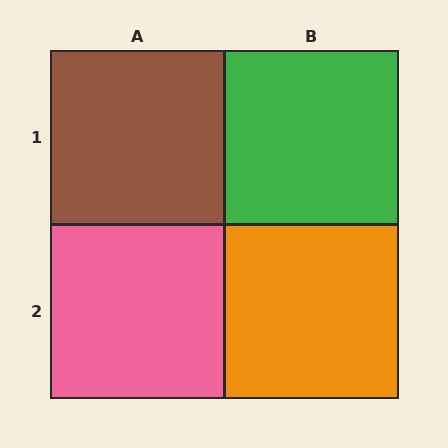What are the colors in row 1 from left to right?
Brown, green.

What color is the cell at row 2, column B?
Orange.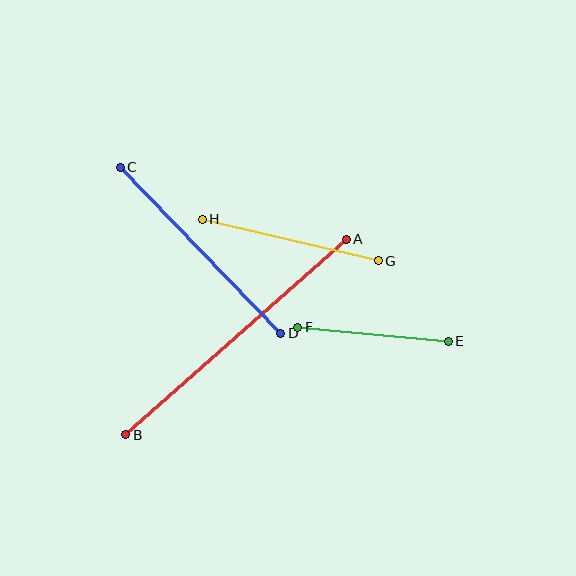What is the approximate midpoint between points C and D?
The midpoint is at approximately (200, 250) pixels.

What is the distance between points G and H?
The distance is approximately 181 pixels.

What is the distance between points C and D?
The distance is approximately 231 pixels.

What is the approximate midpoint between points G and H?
The midpoint is at approximately (290, 240) pixels.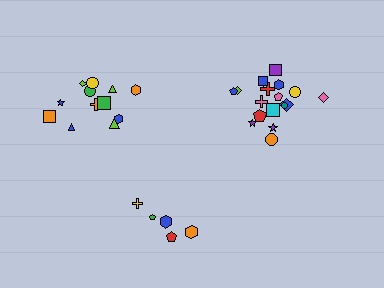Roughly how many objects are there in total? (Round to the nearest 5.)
Roughly 35 objects in total.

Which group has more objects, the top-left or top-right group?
The top-right group.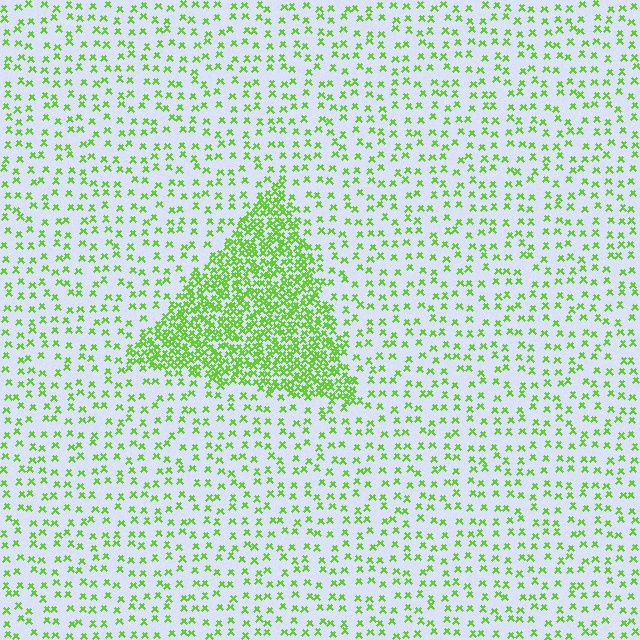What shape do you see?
I see a triangle.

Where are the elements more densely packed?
The elements are more densely packed inside the triangle boundary.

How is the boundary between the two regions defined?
The boundary is defined by a change in element density (approximately 3.2x ratio). All elements are the same color, size, and shape.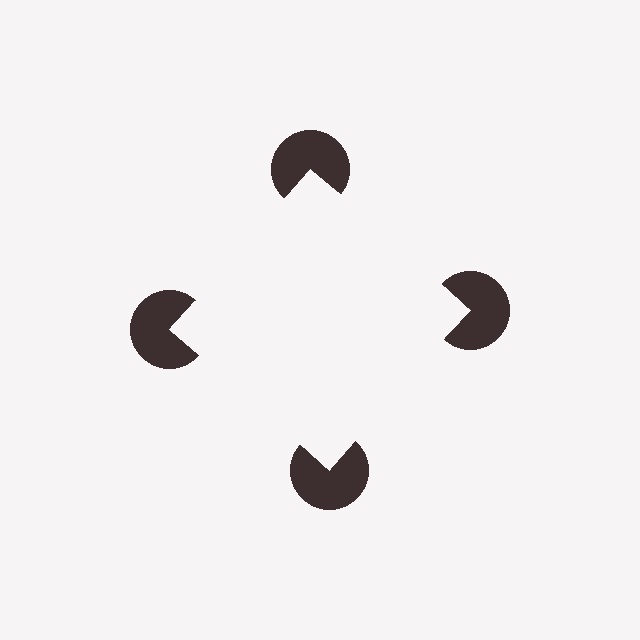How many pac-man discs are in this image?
There are 4 — one at each vertex of the illusory square.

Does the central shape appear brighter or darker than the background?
It typically appears slightly brighter than the background, even though no actual brightness change is drawn.